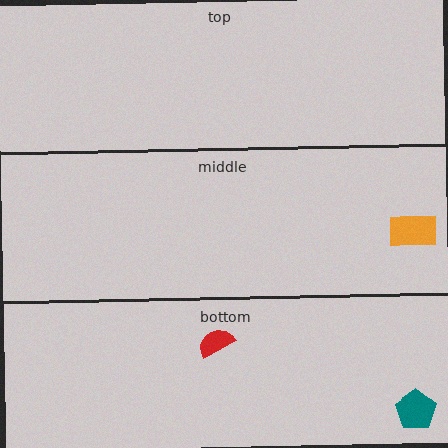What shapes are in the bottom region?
The teal pentagon, the red semicircle.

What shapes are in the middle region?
The orange rectangle.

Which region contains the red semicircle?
The bottom region.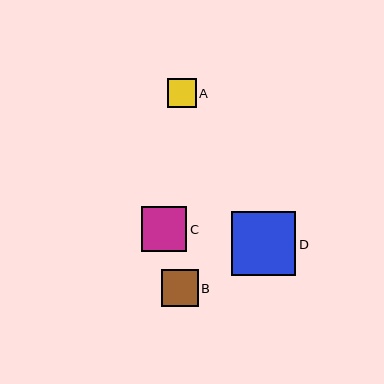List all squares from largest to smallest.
From largest to smallest: D, C, B, A.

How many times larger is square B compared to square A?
Square B is approximately 1.3 times the size of square A.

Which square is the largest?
Square D is the largest with a size of approximately 64 pixels.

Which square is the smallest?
Square A is the smallest with a size of approximately 29 pixels.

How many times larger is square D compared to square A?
Square D is approximately 2.2 times the size of square A.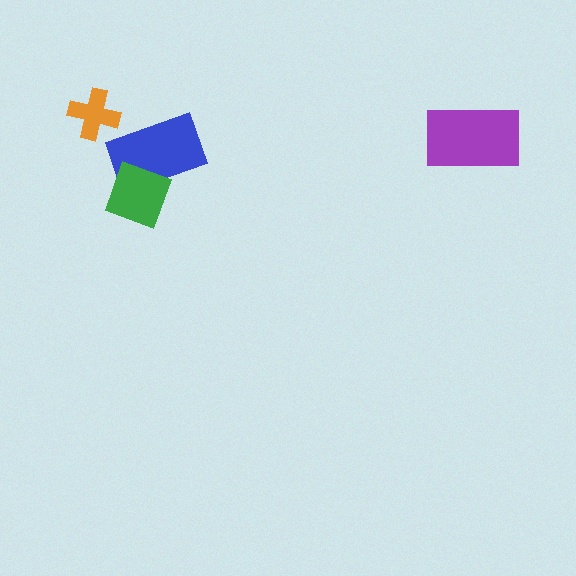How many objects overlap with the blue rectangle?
1 object overlaps with the blue rectangle.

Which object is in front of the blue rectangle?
The green diamond is in front of the blue rectangle.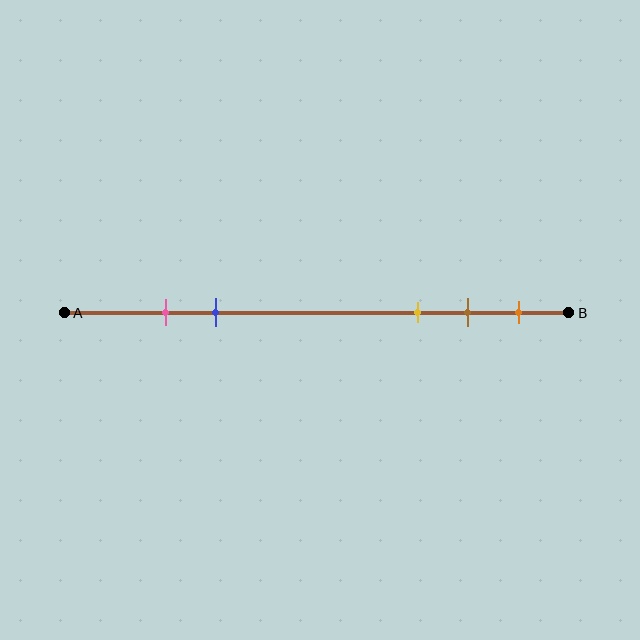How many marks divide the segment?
There are 5 marks dividing the segment.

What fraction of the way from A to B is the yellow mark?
The yellow mark is approximately 70% (0.7) of the way from A to B.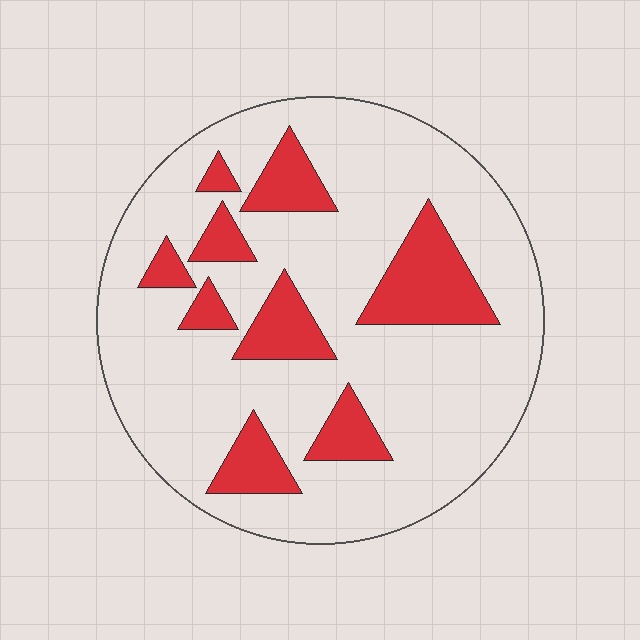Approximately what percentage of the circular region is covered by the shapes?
Approximately 20%.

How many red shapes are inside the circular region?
9.